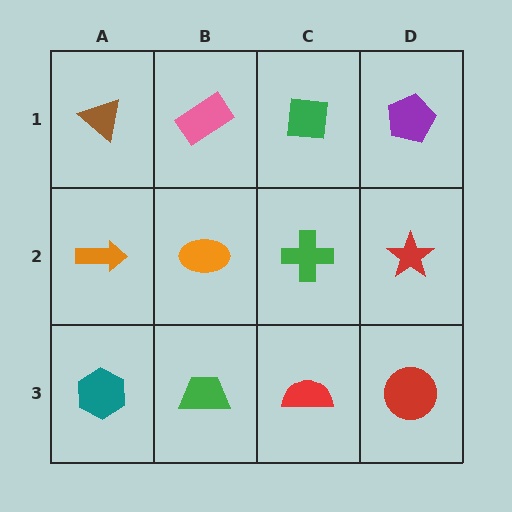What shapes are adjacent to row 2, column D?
A purple pentagon (row 1, column D), a red circle (row 3, column D), a green cross (row 2, column C).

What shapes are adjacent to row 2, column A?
A brown triangle (row 1, column A), a teal hexagon (row 3, column A), an orange ellipse (row 2, column B).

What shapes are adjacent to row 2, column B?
A pink rectangle (row 1, column B), a green trapezoid (row 3, column B), an orange arrow (row 2, column A), a green cross (row 2, column C).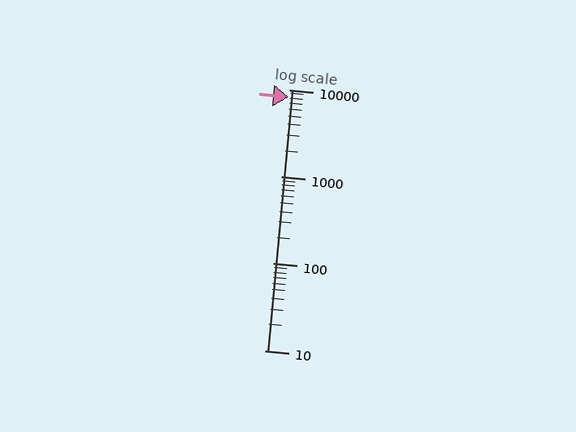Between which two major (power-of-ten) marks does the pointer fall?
The pointer is between 1000 and 10000.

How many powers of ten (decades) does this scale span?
The scale spans 3 decades, from 10 to 10000.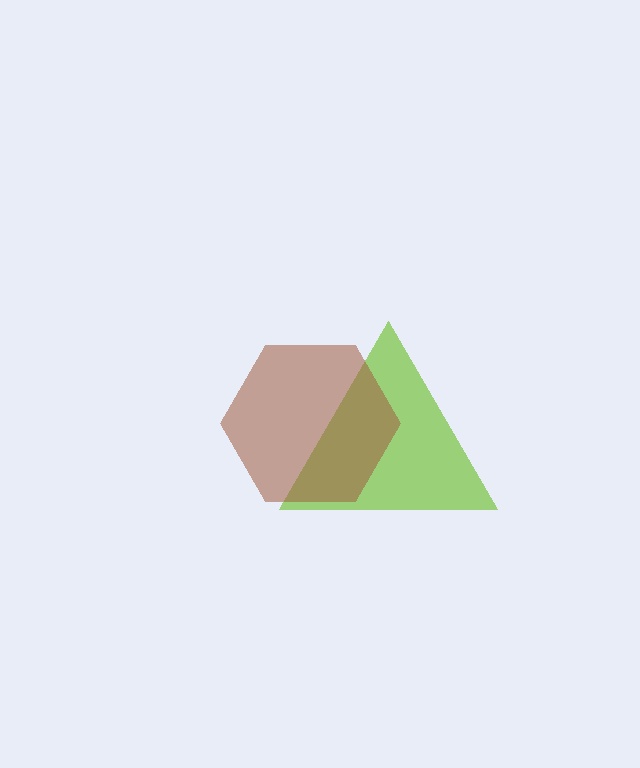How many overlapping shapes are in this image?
There are 2 overlapping shapes in the image.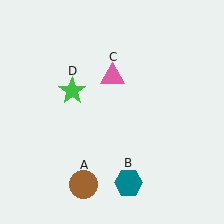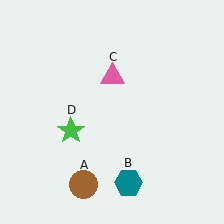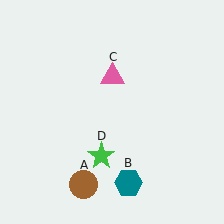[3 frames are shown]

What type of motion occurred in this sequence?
The green star (object D) rotated counterclockwise around the center of the scene.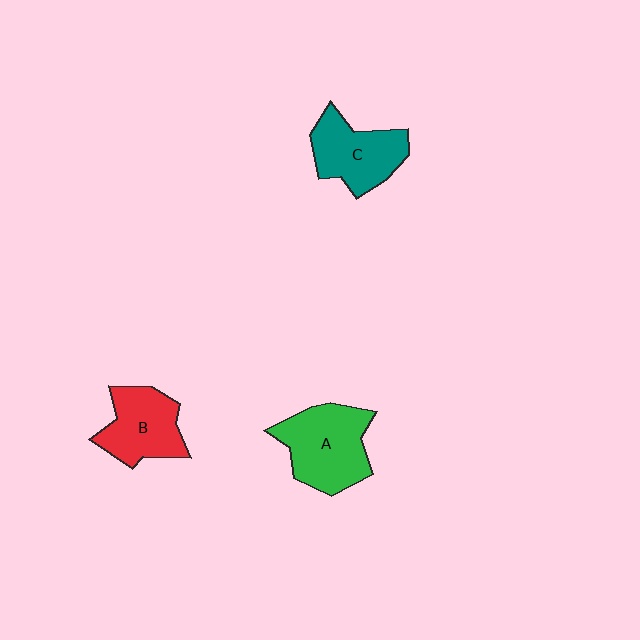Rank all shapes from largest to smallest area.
From largest to smallest: A (green), C (teal), B (red).